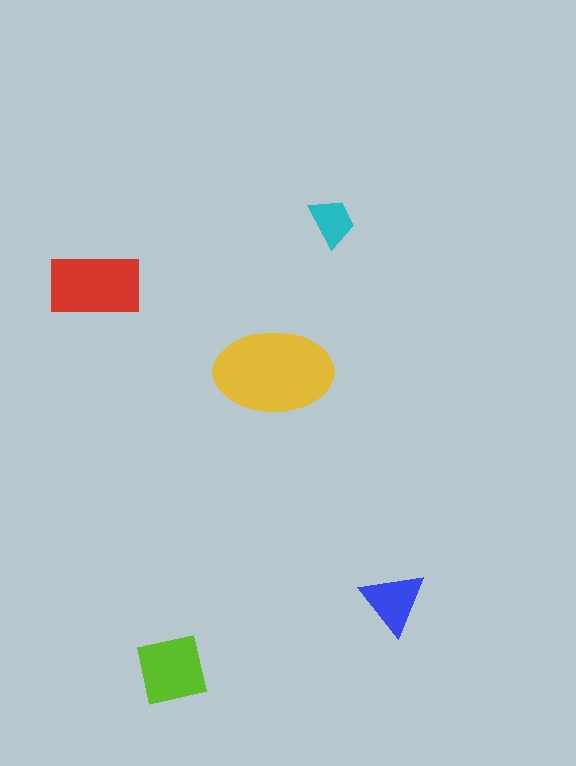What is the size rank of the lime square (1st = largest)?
3rd.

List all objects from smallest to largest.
The cyan trapezoid, the blue triangle, the lime square, the red rectangle, the yellow ellipse.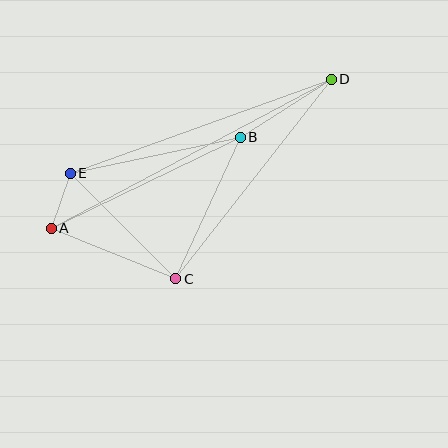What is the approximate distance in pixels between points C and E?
The distance between C and E is approximately 149 pixels.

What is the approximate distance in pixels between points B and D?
The distance between B and D is approximately 108 pixels.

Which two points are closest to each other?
Points A and E are closest to each other.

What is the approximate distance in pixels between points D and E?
The distance between D and E is approximately 277 pixels.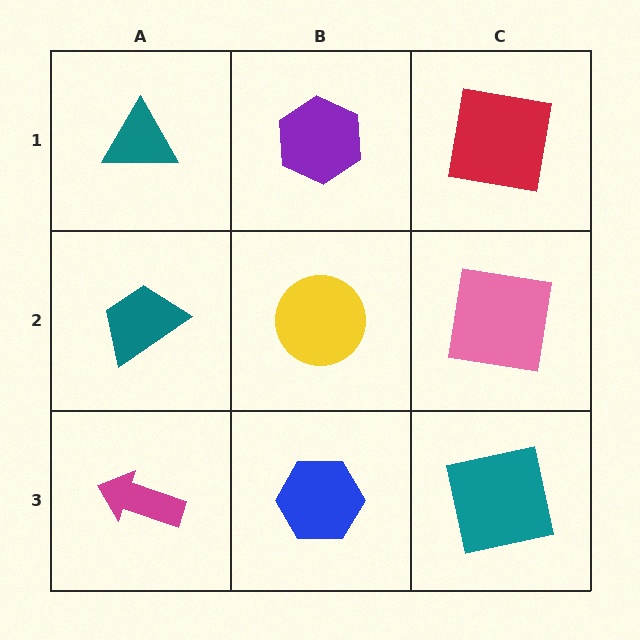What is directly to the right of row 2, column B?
A pink square.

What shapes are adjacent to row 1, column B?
A yellow circle (row 2, column B), a teal triangle (row 1, column A), a red square (row 1, column C).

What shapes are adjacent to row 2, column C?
A red square (row 1, column C), a teal square (row 3, column C), a yellow circle (row 2, column B).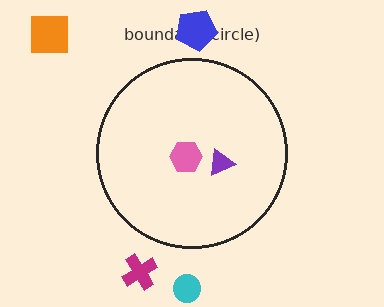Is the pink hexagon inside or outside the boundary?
Inside.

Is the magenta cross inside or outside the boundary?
Outside.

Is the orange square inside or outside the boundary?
Outside.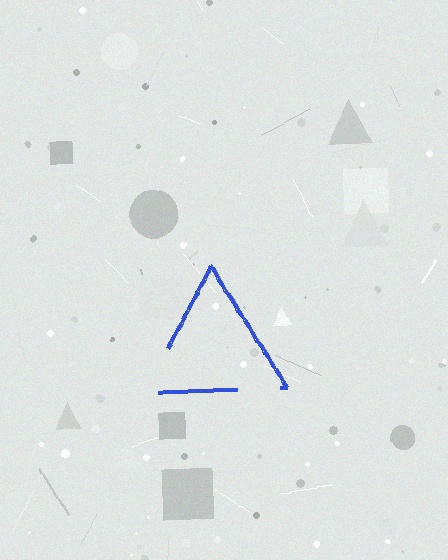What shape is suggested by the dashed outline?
The dashed outline suggests a triangle.